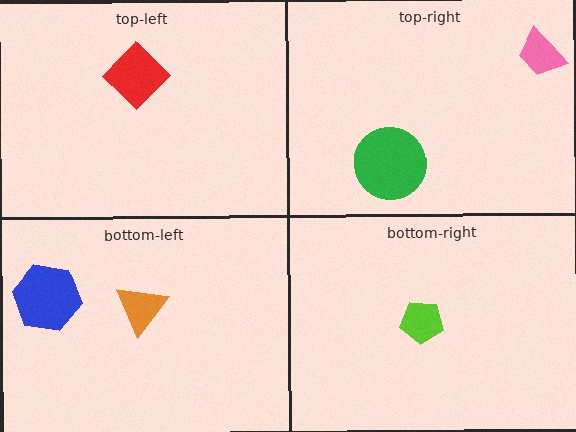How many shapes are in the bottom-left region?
2.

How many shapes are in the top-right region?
2.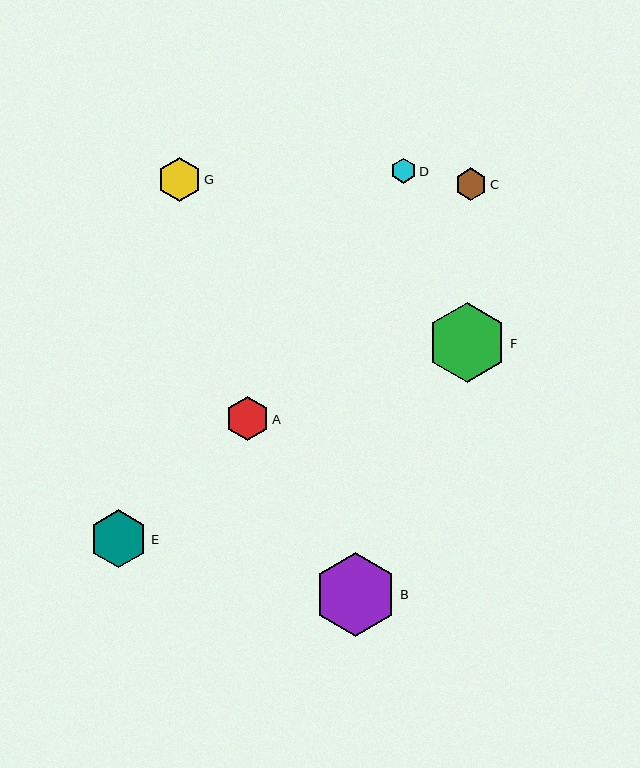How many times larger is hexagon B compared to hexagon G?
Hexagon B is approximately 1.9 times the size of hexagon G.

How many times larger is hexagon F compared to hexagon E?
Hexagon F is approximately 1.4 times the size of hexagon E.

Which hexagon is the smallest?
Hexagon D is the smallest with a size of approximately 25 pixels.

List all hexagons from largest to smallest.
From largest to smallest: B, F, E, A, G, C, D.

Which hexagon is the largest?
Hexagon B is the largest with a size of approximately 84 pixels.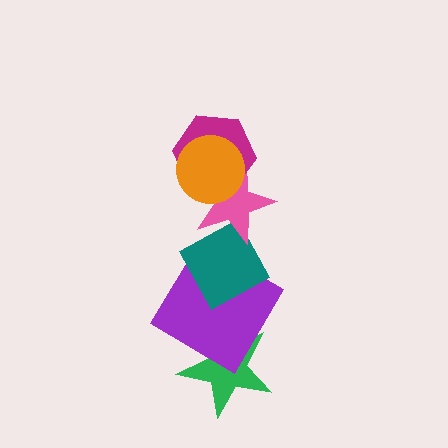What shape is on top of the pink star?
The magenta hexagon is on top of the pink star.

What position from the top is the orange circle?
The orange circle is 1st from the top.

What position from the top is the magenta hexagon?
The magenta hexagon is 2nd from the top.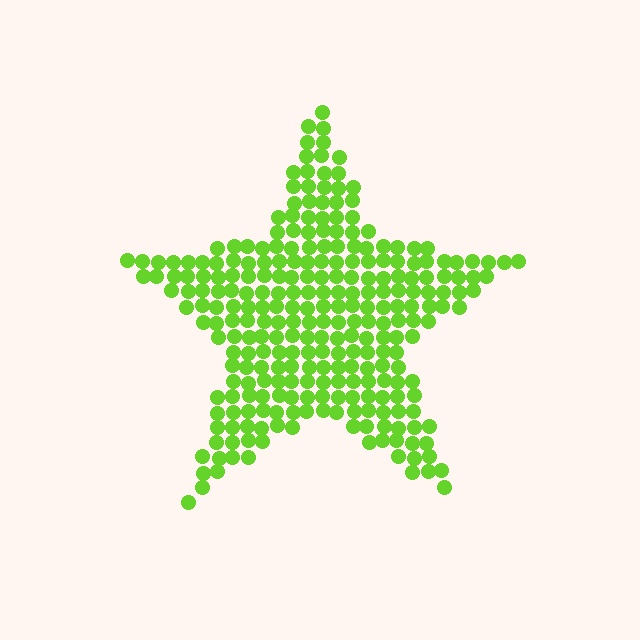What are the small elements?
The small elements are circles.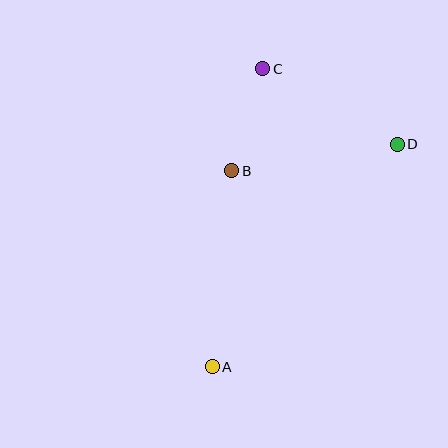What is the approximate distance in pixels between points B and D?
The distance between B and D is approximately 168 pixels.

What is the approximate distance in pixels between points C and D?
The distance between C and D is approximately 154 pixels.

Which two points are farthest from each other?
Points A and C are farthest from each other.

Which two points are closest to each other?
Points B and C are closest to each other.